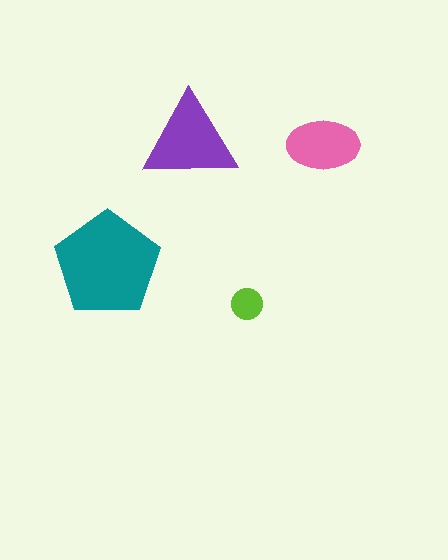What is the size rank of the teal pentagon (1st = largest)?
1st.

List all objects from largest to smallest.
The teal pentagon, the purple triangle, the pink ellipse, the lime circle.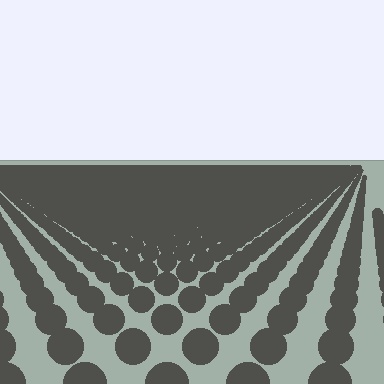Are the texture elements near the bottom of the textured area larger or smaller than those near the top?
Larger. Near the bottom, elements are closer to the viewer and appear at a bigger on-screen size.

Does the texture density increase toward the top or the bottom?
Density increases toward the top.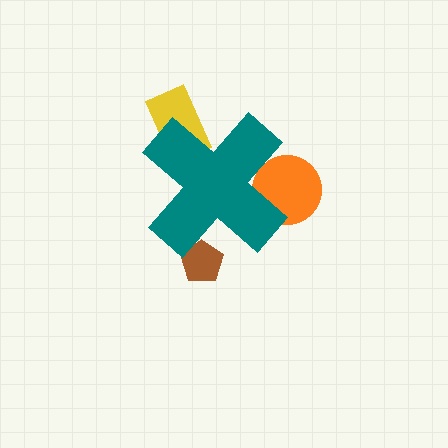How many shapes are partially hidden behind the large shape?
4 shapes are partially hidden.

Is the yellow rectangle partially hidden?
Yes, the yellow rectangle is partially hidden behind the teal cross.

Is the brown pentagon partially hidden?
Yes, the brown pentagon is partially hidden behind the teal cross.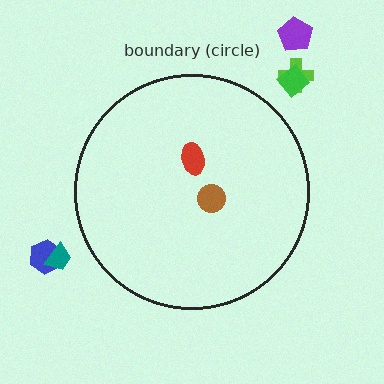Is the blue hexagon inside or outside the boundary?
Outside.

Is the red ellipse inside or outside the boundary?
Inside.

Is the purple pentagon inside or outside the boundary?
Outside.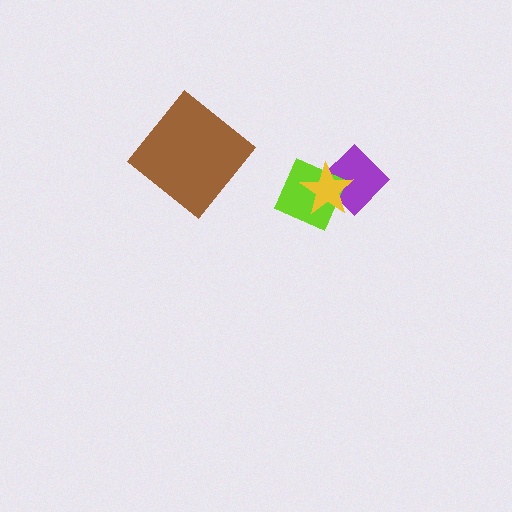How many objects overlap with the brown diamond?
0 objects overlap with the brown diamond.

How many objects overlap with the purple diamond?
2 objects overlap with the purple diamond.